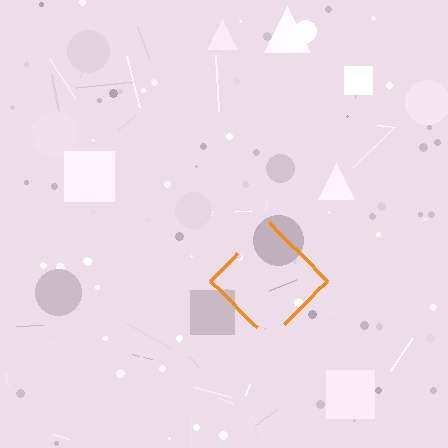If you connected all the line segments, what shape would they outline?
They would outline a diamond.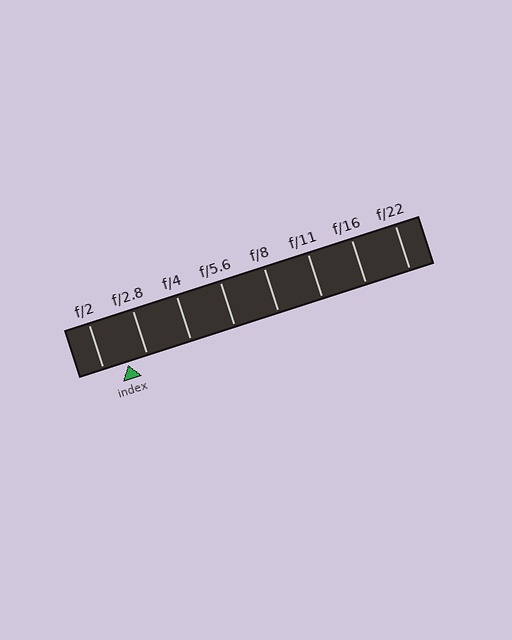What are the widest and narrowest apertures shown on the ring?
The widest aperture shown is f/2 and the narrowest is f/22.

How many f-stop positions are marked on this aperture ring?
There are 8 f-stop positions marked.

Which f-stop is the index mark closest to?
The index mark is closest to f/2.8.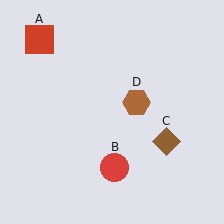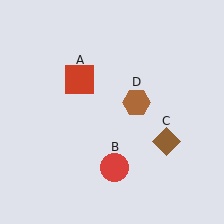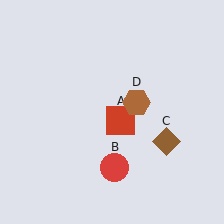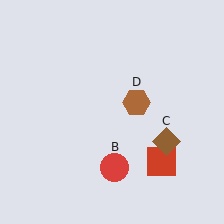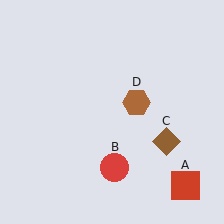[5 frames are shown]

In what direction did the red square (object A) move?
The red square (object A) moved down and to the right.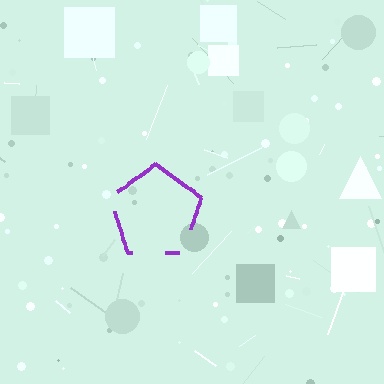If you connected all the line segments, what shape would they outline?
They would outline a pentagon.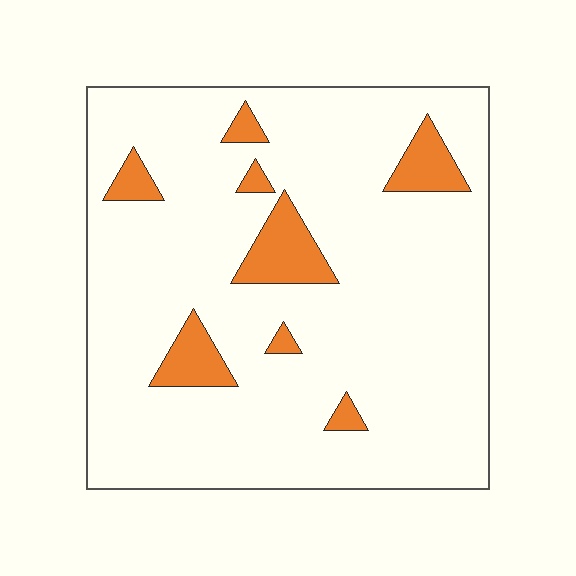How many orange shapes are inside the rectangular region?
8.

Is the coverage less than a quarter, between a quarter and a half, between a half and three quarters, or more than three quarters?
Less than a quarter.